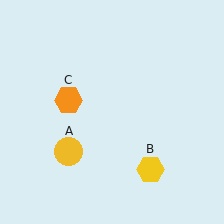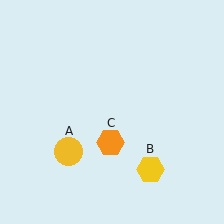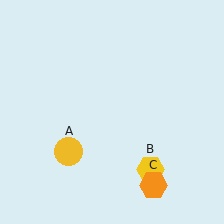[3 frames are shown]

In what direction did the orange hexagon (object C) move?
The orange hexagon (object C) moved down and to the right.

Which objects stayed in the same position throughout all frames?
Yellow circle (object A) and yellow hexagon (object B) remained stationary.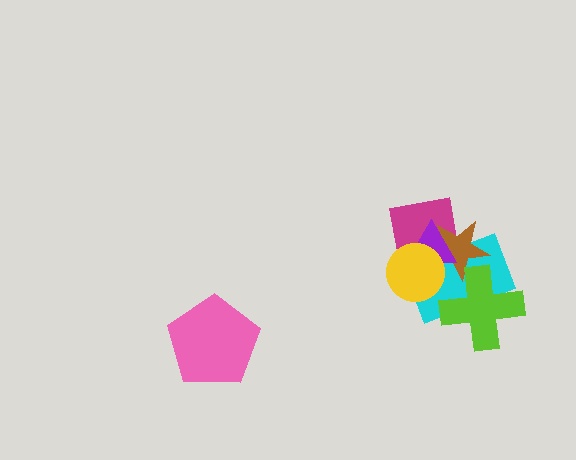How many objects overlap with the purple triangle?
4 objects overlap with the purple triangle.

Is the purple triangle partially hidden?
Yes, it is partially covered by another shape.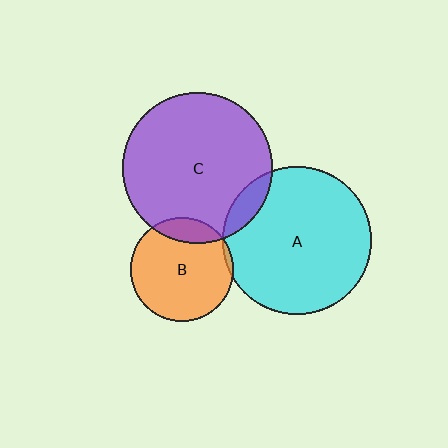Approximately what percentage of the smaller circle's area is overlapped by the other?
Approximately 15%.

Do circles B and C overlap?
Yes.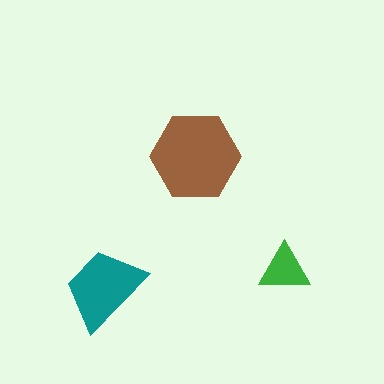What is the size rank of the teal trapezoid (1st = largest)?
2nd.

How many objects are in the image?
There are 3 objects in the image.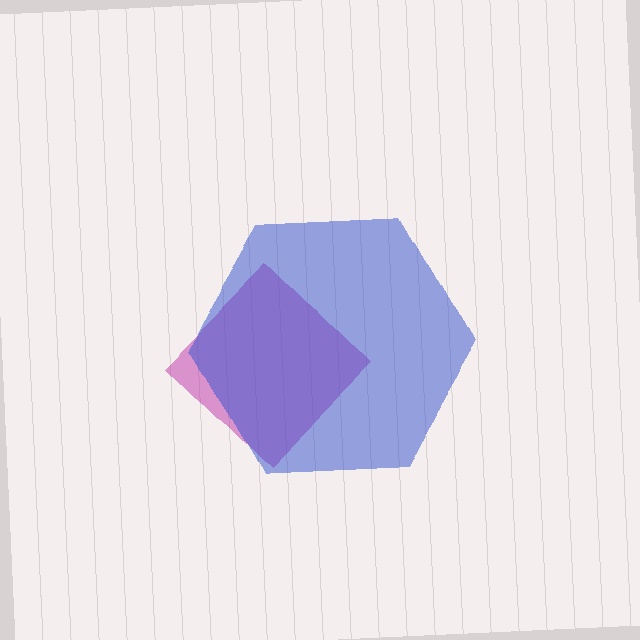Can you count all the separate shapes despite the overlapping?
Yes, there are 2 separate shapes.